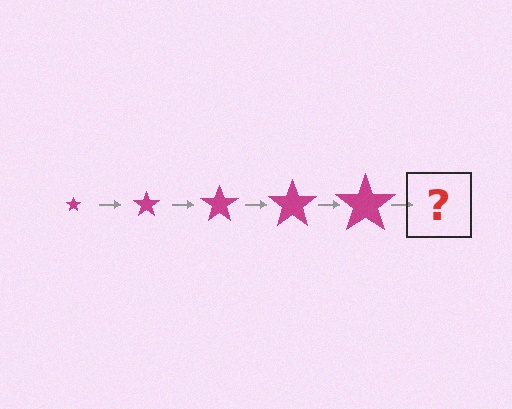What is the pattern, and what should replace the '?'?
The pattern is that the star gets progressively larger each step. The '?' should be a magenta star, larger than the previous one.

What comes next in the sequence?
The next element should be a magenta star, larger than the previous one.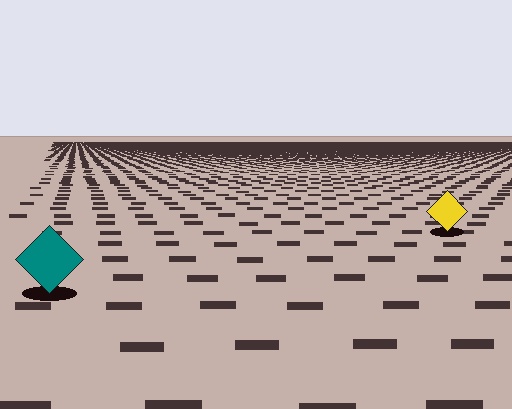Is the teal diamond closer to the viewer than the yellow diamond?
Yes. The teal diamond is closer — you can tell from the texture gradient: the ground texture is coarser near it.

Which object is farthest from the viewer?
The yellow diamond is farthest from the viewer. It appears smaller and the ground texture around it is denser.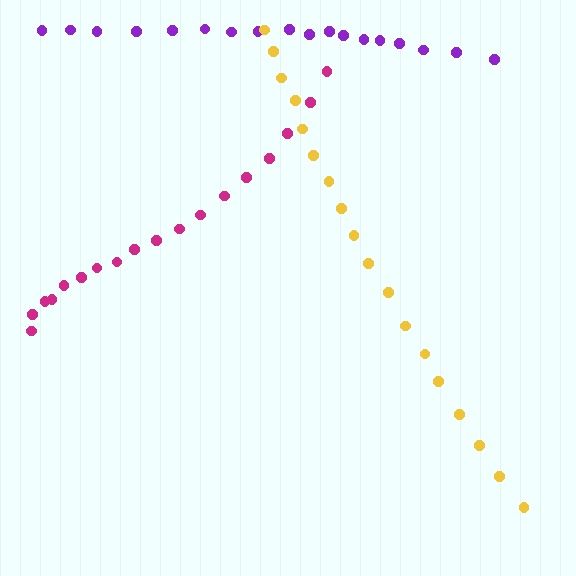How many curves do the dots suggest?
There are 3 distinct paths.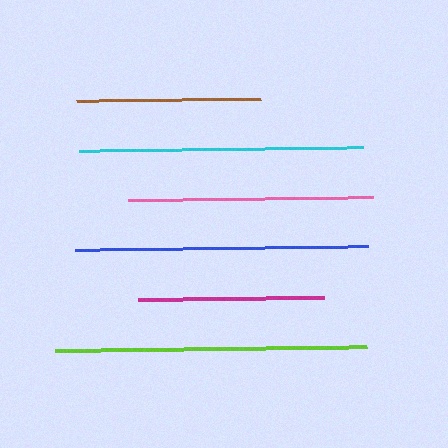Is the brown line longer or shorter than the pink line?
The pink line is longer than the brown line.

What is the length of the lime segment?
The lime segment is approximately 311 pixels long.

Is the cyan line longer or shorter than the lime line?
The lime line is longer than the cyan line.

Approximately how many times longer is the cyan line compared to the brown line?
The cyan line is approximately 1.5 times the length of the brown line.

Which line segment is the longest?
The lime line is the longest at approximately 311 pixels.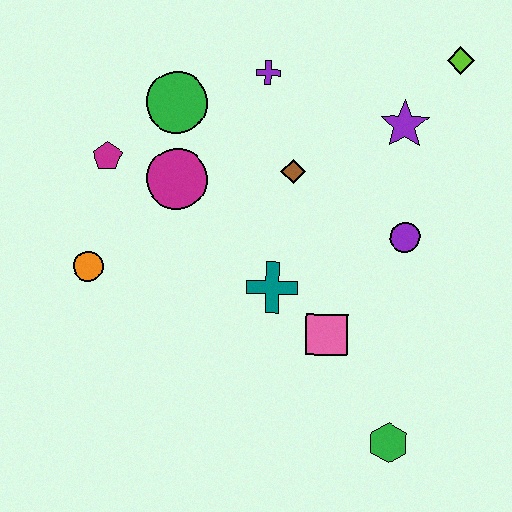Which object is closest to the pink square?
The teal cross is closest to the pink square.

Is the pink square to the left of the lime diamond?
Yes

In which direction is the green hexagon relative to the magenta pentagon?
The green hexagon is to the right of the magenta pentagon.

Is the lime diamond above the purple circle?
Yes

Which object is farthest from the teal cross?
The lime diamond is farthest from the teal cross.